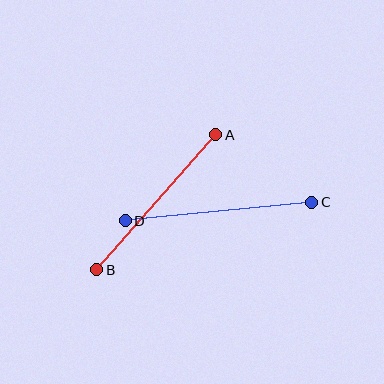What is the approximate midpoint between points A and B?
The midpoint is at approximately (156, 202) pixels.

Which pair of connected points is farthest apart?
Points C and D are farthest apart.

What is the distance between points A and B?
The distance is approximately 180 pixels.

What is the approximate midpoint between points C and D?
The midpoint is at approximately (218, 211) pixels.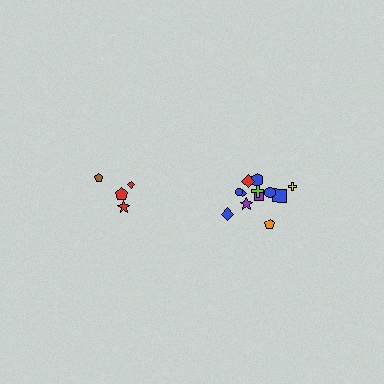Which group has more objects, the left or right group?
The right group.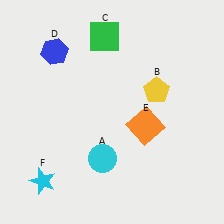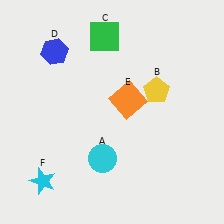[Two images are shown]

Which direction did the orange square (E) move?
The orange square (E) moved up.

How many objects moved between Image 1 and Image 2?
1 object moved between the two images.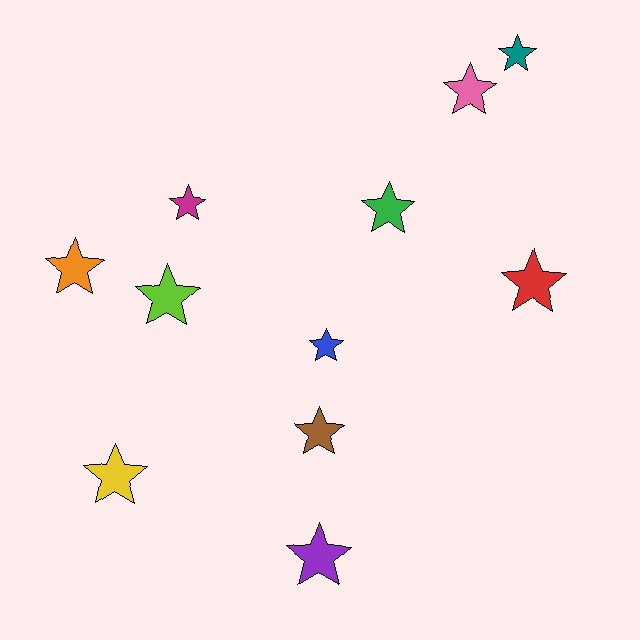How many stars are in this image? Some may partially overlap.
There are 11 stars.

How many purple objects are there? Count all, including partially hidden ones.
There is 1 purple object.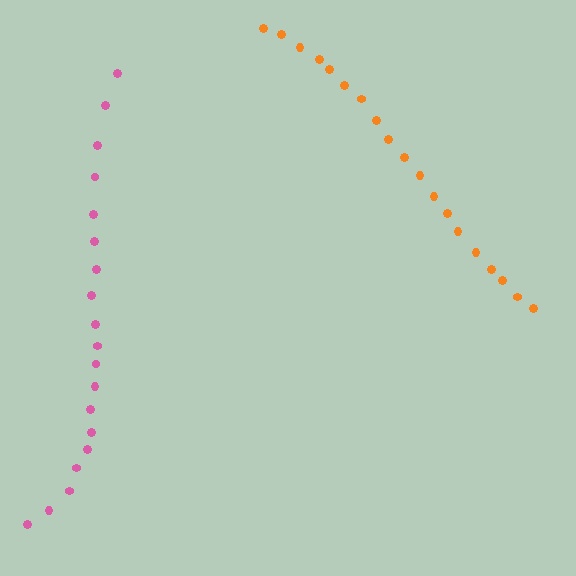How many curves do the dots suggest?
There are 2 distinct paths.